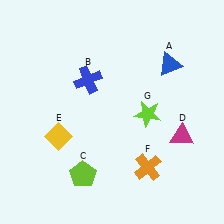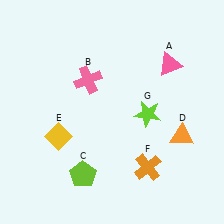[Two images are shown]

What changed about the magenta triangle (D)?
In Image 1, D is magenta. In Image 2, it changed to orange.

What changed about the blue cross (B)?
In Image 1, B is blue. In Image 2, it changed to pink.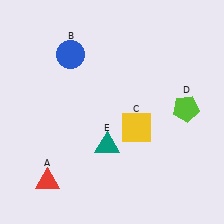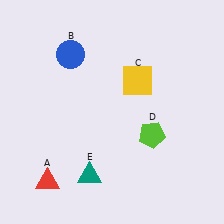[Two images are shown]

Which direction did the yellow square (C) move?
The yellow square (C) moved up.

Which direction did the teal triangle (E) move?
The teal triangle (E) moved down.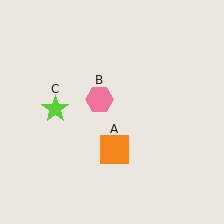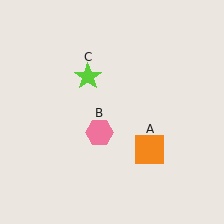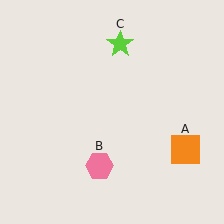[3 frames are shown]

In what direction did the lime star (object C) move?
The lime star (object C) moved up and to the right.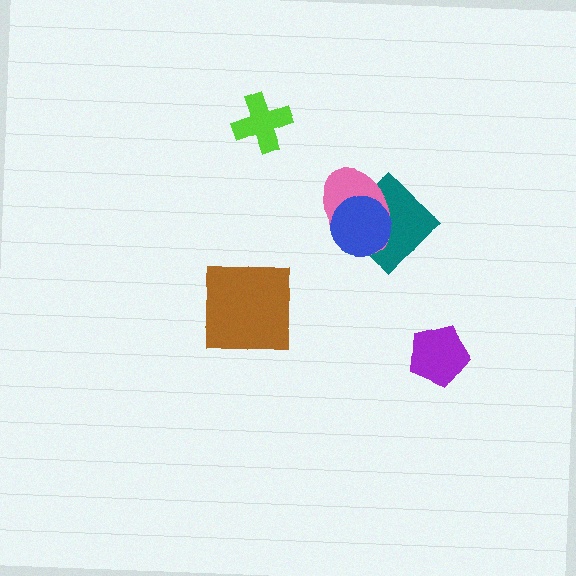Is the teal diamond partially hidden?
Yes, it is partially covered by another shape.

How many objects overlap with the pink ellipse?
2 objects overlap with the pink ellipse.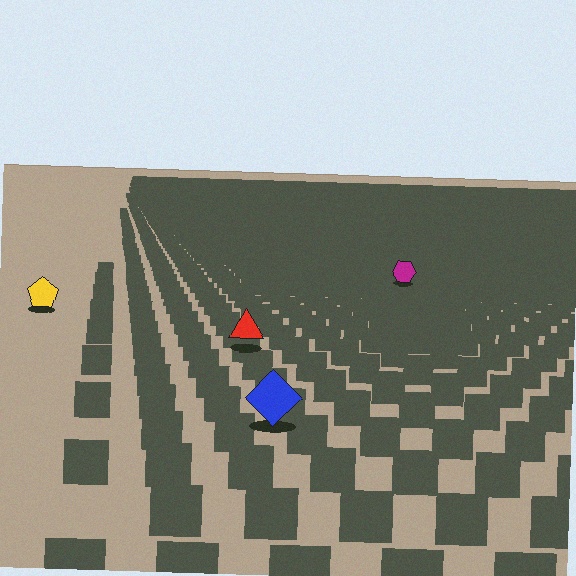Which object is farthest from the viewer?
The magenta hexagon is farthest from the viewer. It appears smaller and the ground texture around it is denser.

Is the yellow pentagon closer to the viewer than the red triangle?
No. The red triangle is closer — you can tell from the texture gradient: the ground texture is coarser near it.